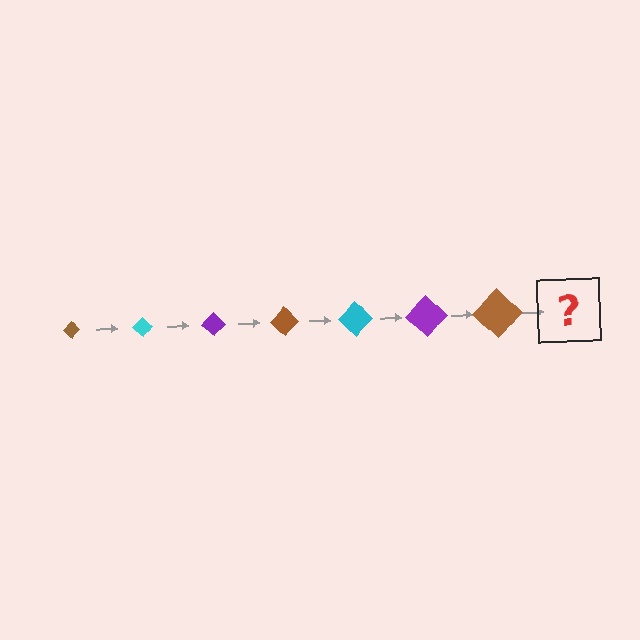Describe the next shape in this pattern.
It should be a cyan diamond, larger than the previous one.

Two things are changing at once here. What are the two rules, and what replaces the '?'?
The two rules are that the diamond grows larger each step and the color cycles through brown, cyan, and purple. The '?' should be a cyan diamond, larger than the previous one.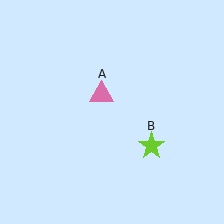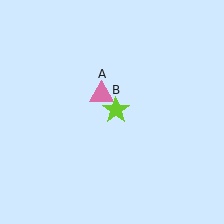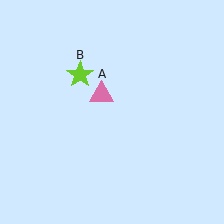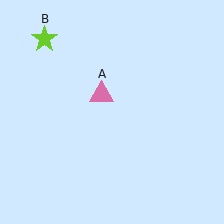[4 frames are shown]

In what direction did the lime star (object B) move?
The lime star (object B) moved up and to the left.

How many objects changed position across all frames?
1 object changed position: lime star (object B).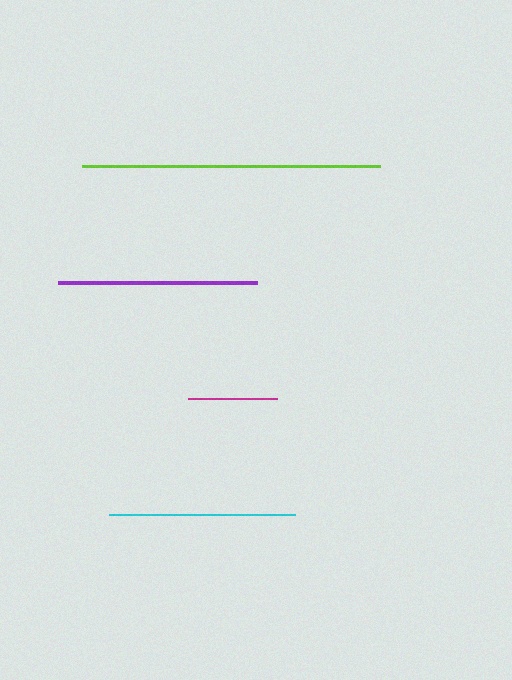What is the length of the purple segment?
The purple segment is approximately 198 pixels long.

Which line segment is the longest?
The lime line is the longest at approximately 298 pixels.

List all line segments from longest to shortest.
From longest to shortest: lime, purple, cyan, magenta.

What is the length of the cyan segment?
The cyan segment is approximately 186 pixels long.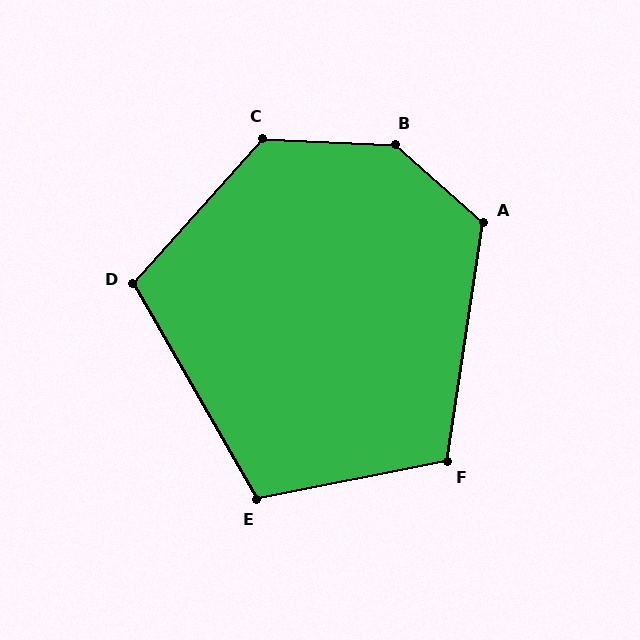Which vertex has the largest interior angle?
B, at approximately 142 degrees.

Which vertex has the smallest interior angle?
D, at approximately 109 degrees.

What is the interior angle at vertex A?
Approximately 123 degrees (obtuse).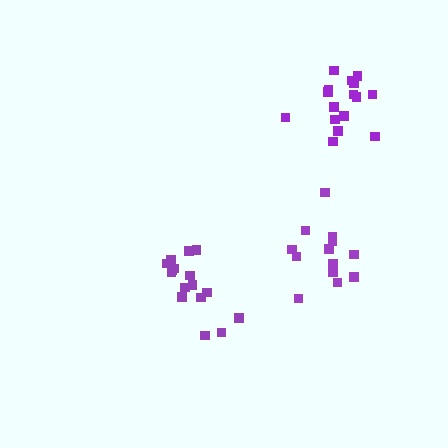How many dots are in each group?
Group 1: 16 dots, Group 2: 16 dots, Group 3: 13 dots (45 total).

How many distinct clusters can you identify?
There are 3 distinct clusters.